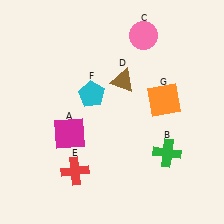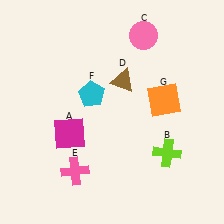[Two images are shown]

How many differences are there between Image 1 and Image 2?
There are 2 differences between the two images.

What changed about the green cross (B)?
In Image 1, B is green. In Image 2, it changed to lime.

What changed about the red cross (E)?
In Image 1, E is red. In Image 2, it changed to pink.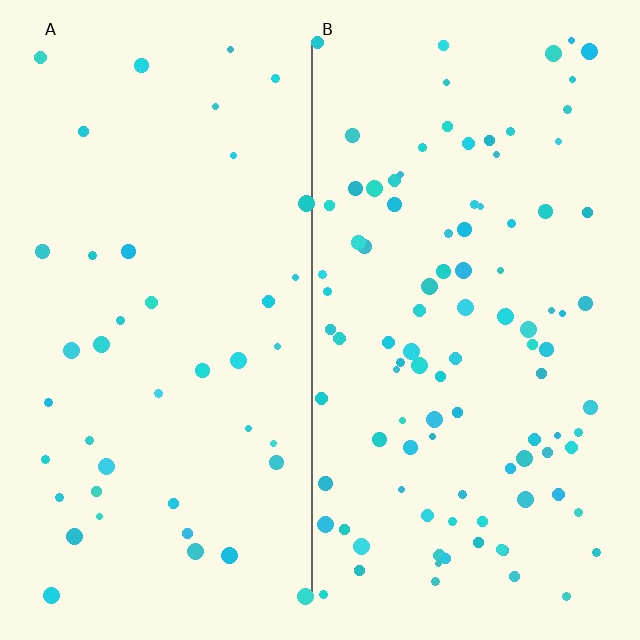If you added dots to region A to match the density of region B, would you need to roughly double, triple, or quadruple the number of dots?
Approximately double.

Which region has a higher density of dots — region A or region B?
B (the right).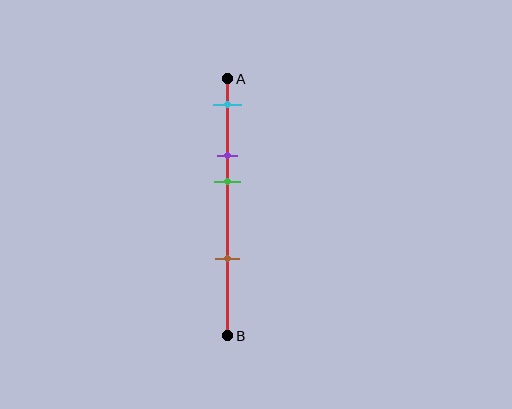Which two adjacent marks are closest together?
The purple and green marks are the closest adjacent pair.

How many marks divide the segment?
There are 4 marks dividing the segment.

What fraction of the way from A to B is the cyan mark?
The cyan mark is approximately 10% (0.1) of the way from A to B.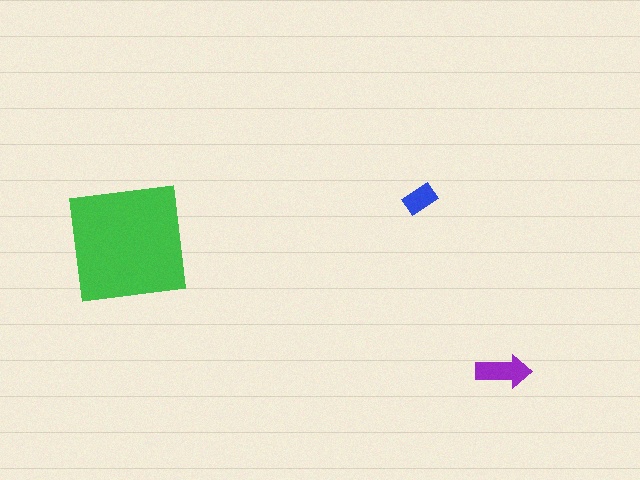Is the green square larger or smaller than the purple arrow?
Larger.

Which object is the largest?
The green square.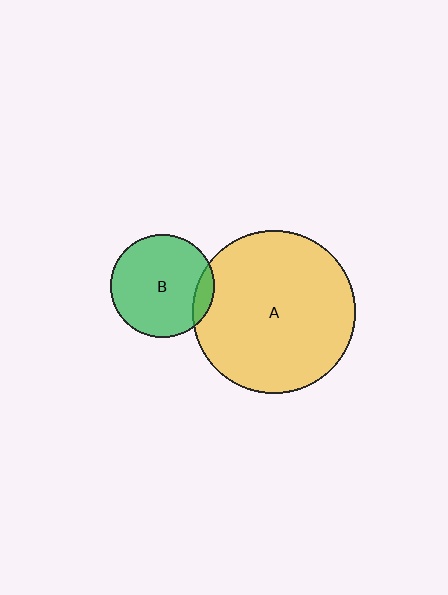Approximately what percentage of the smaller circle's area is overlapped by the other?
Approximately 10%.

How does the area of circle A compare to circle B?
Approximately 2.5 times.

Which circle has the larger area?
Circle A (yellow).